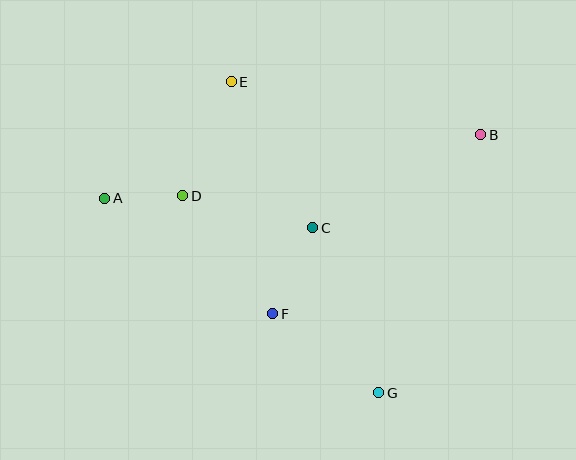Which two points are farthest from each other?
Points A and B are farthest from each other.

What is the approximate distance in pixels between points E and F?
The distance between E and F is approximately 236 pixels.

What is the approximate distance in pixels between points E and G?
The distance between E and G is approximately 344 pixels.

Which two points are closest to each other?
Points A and D are closest to each other.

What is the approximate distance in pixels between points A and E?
The distance between A and E is approximately 172 pixels.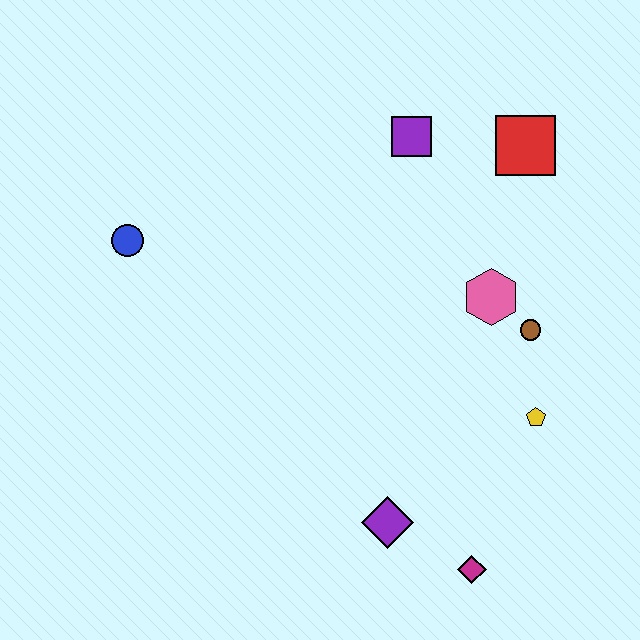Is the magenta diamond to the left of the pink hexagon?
Yes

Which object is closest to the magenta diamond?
The purple diamond is closest to the magenta diamond.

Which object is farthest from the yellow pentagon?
The blue circle is farthest from the yellow pentagon.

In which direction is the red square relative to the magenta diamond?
The red square is above the magenta diamond.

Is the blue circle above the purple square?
No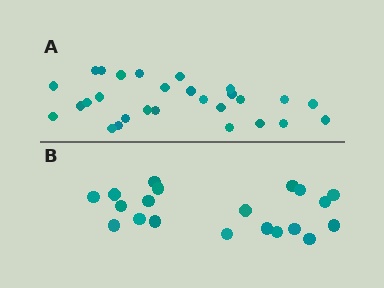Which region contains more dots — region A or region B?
Region A (the top region) has more dots.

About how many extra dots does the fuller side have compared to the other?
Region A has roughly 8 or so more dots than region B.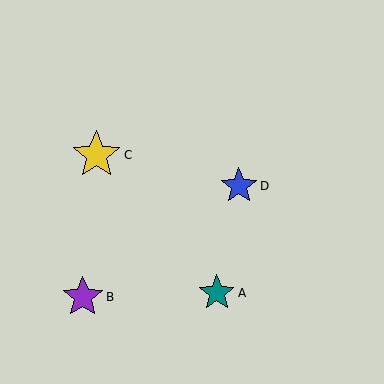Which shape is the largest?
The yellow star (labeled C) is the largest.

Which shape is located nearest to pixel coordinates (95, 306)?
The purple star (labeled B) at (83, 297) is nearest to that location.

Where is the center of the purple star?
The center of the purple star is at (83, 297).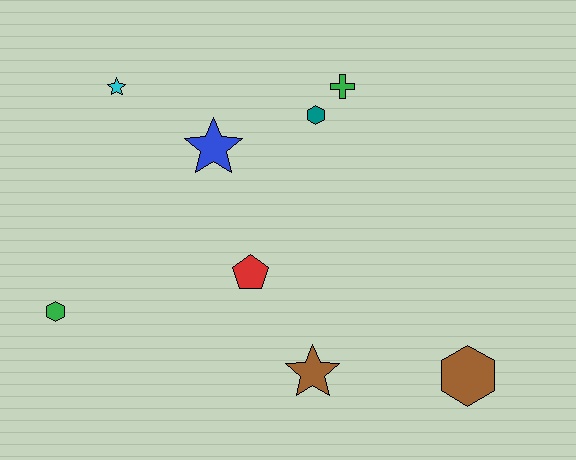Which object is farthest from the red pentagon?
The brown hexagon is farthest from the red pentagon.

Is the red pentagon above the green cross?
No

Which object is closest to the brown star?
The red pentagon is closest to the brown star.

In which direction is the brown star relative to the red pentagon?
The brown star is below the red pentagon.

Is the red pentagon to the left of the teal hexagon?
Yes